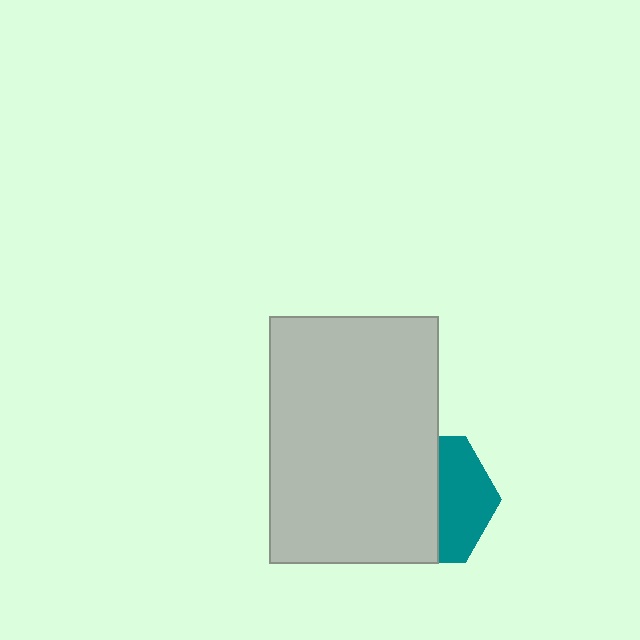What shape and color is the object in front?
The object in front is a light gray rectangle.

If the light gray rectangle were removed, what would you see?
You would see the complete teal hexagon.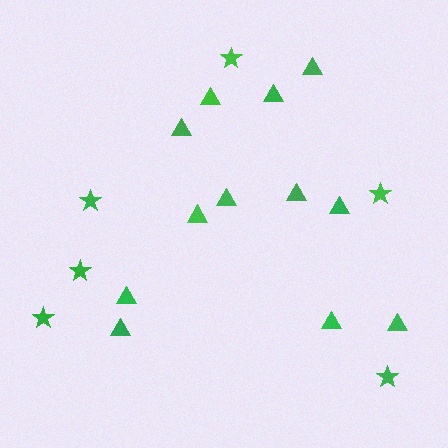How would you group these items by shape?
There are 2 groups: one group of stars (6) and one group of triangles (12).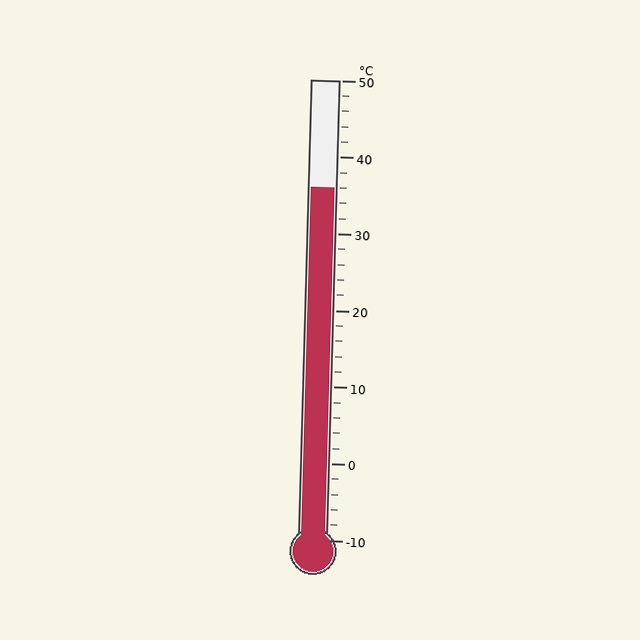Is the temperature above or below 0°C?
The temperature is above 0°C.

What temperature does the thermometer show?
The thermometer shows approximately 36°C.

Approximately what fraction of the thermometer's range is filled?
The thermometer is filled to approximately 75% of its range.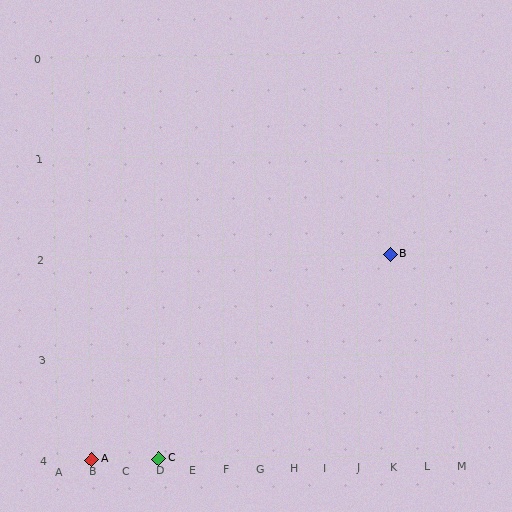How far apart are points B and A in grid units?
Points B and A are 9 columns and 2 rows apart (about 9.2 grid units diagonally).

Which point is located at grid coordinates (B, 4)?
Point A is at (B, 4).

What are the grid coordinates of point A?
Point A is at grid coordinates (B, 4).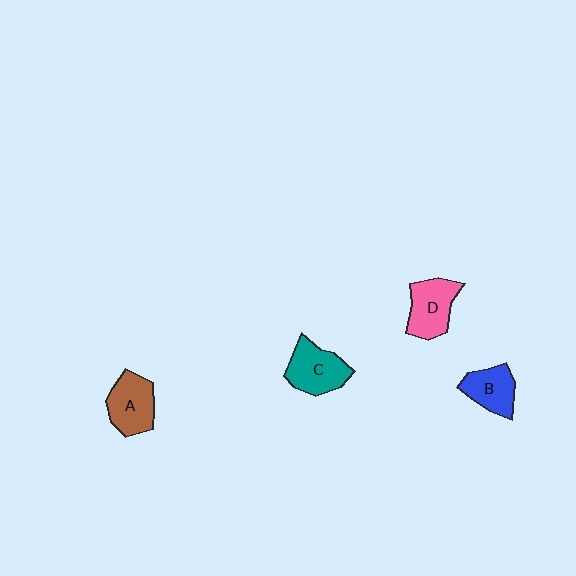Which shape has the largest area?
Shape C (teal).